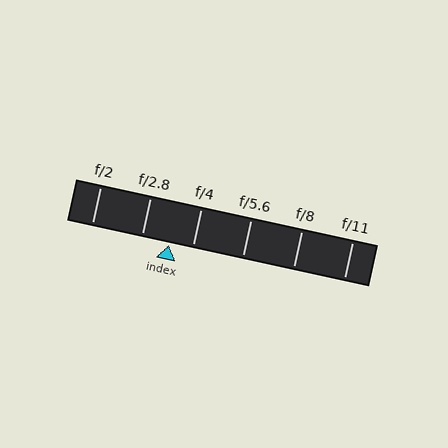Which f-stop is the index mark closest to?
The index mark is closest to f/4.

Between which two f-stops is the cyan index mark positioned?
The index mark is between f/2.8 and f/4.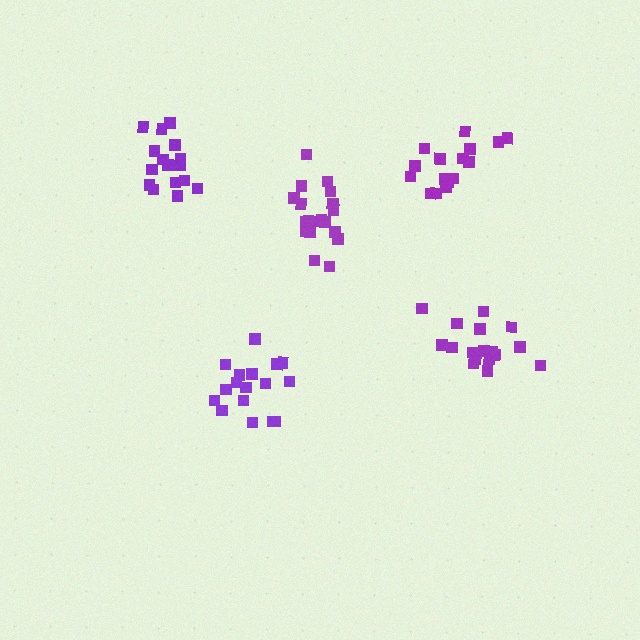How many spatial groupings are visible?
There are 5 spatial groupings.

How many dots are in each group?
Group 1: 16 dots, Group 2: 17 dots, Group 3: 16 dots, Group 4: 17 dots, Group 5: 19 dots (85 total).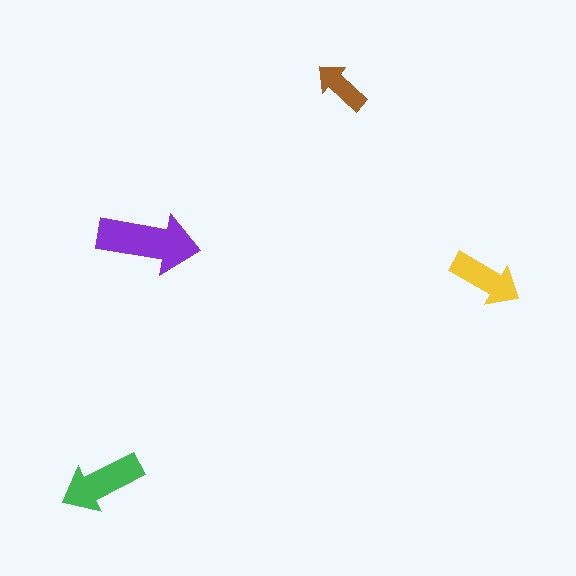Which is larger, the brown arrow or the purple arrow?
The purple one.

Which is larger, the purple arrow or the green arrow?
The purple one.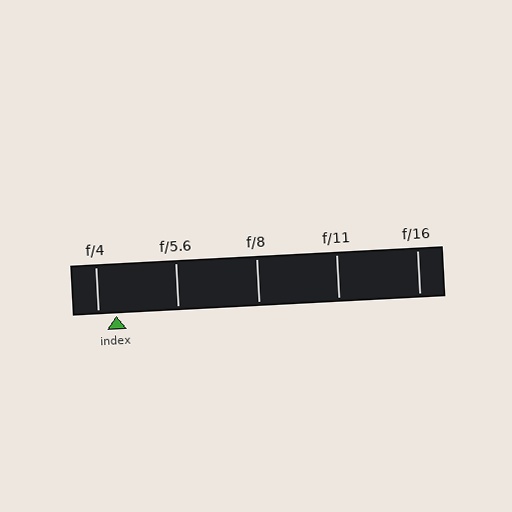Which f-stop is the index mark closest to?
The index mark is closest to f/4.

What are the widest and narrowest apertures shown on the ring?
The widest aperture shown is f/4 and the narrowest is f/16.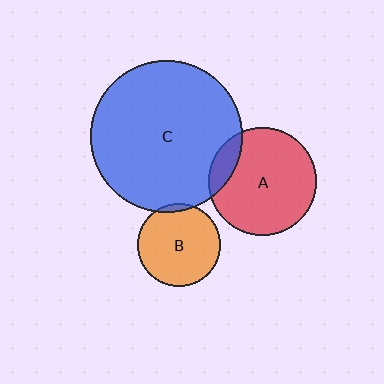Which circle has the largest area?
Circle C (blue).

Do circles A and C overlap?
Yes.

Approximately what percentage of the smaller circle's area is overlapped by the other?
Approximately 15%.